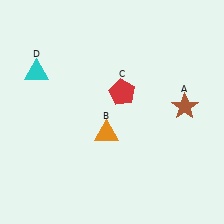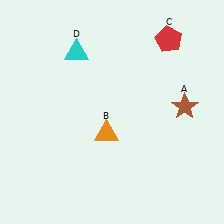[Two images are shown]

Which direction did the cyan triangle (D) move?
The cyan triangle (D) moved right.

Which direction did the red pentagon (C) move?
The red pentagon (C) moved up.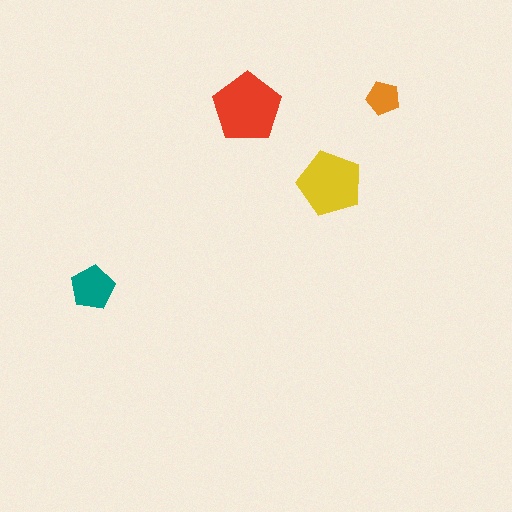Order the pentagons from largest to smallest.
the red one, the yellow one, the teal one, the orange one.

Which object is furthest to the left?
The teal pentagon is leftmost.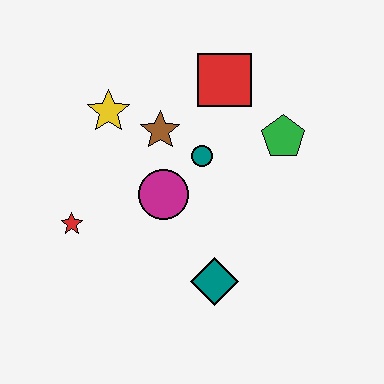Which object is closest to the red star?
The magenta circle is closest to the red star.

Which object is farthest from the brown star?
The teal diamond is farthest from the brown star.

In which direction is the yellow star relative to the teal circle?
The yellow star is to the left of the teal circle.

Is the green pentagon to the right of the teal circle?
Yes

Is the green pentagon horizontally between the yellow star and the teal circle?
No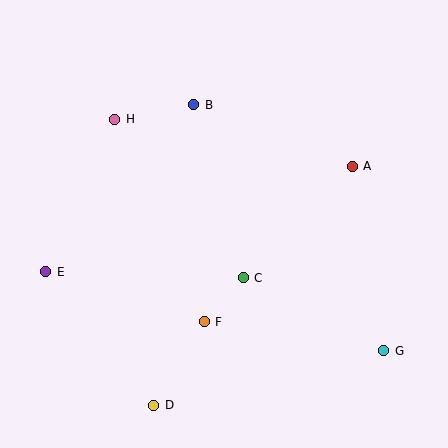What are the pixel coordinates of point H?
Point H is at (115, 119).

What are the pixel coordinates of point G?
Point G is at (384, 351).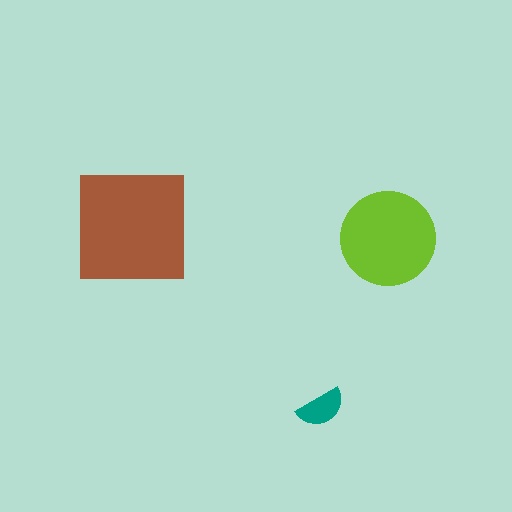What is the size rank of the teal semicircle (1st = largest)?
3rd.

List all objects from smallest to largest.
The teal semicircle, the lime circle, the brown square.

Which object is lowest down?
The teal semicircle is bottommost.